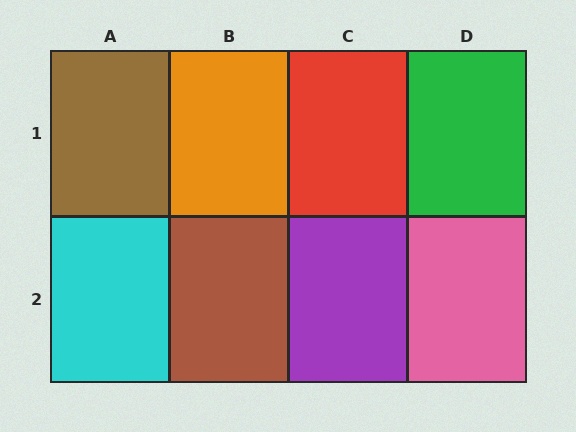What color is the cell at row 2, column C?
Purple.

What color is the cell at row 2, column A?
Cyan.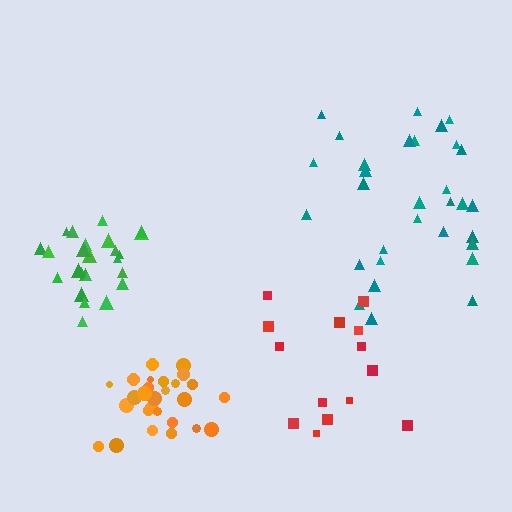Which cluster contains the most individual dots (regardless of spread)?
Teal (31).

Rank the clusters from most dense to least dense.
orange, green, teal, red.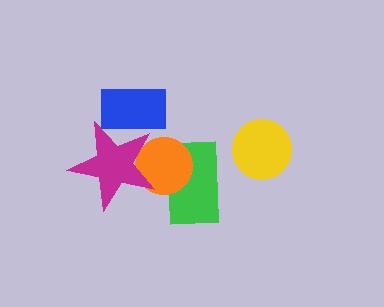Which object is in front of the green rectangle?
The orange circle is in front of the green rectangle.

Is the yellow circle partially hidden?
No, no other shape covers it.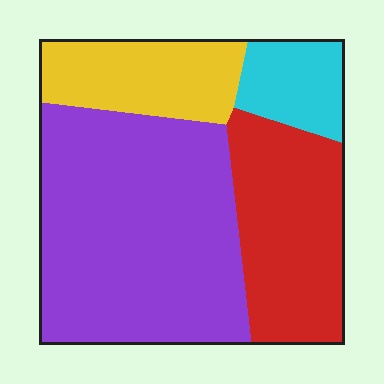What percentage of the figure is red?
Red covers around 25% of the figure.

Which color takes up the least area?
Cyan, at roughly 10%.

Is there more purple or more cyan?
Purple.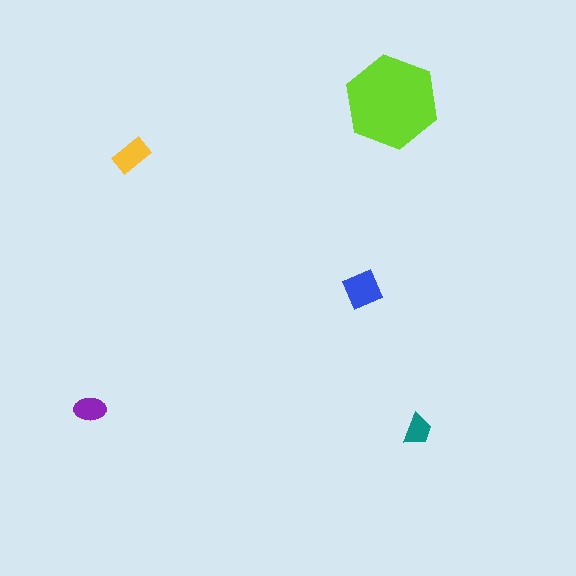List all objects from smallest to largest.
The teal trapezoid, the purple ellipse, the yellow rectangle, the blue diamond, the lime hexagon.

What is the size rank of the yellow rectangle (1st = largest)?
3rd.